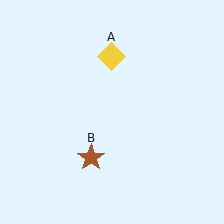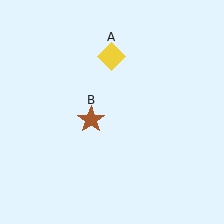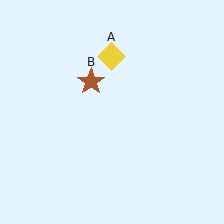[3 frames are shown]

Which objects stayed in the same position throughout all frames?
Yellow diamond (object A) remained stationary.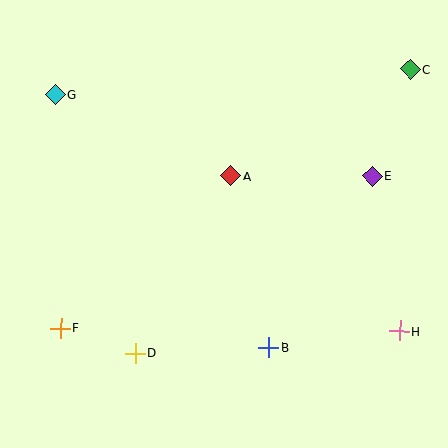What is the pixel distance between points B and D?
The distance between B and D is 134 pixels.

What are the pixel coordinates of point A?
Point A is at (231, 176).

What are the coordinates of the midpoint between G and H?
The midpoint between G and H is at (228, 213).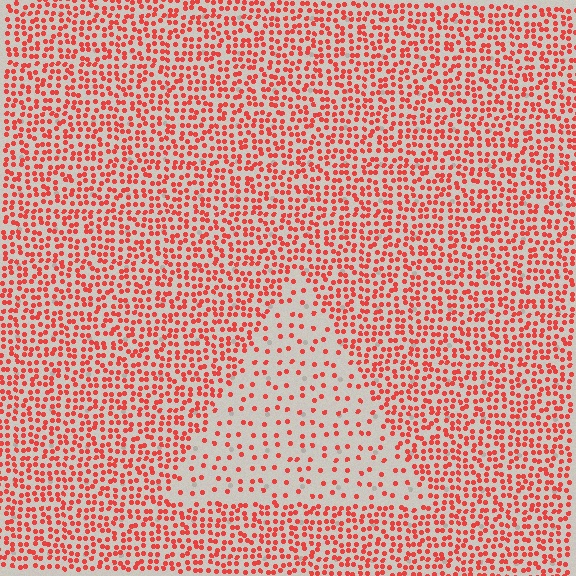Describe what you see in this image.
The image contains small red elements arranged at two different densities. A triangle-shaped region is visible where the elements are less densely packed than the surrounding area.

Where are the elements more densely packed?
The elements are more densely packed outside the triangle boundary.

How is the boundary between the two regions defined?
The boundary is defined by a change in element density (approximately 2.7x ratio). All elements are the same color, size, and shape.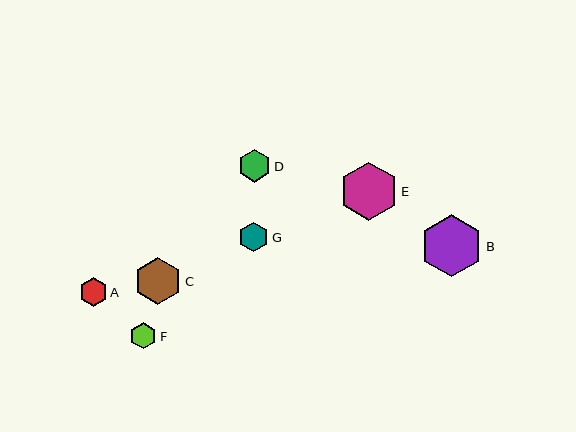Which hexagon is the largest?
Hexagon B is the largest with a size of approximately 62 pixels.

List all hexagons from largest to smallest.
From largest to smallest: B, E, C, D, G, A, F.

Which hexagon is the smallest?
Hexagon F is the smallest with a size of approximately 27 pixels.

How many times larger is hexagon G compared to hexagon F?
Hexagon G is approximately 1.1 times the size of hexagon F.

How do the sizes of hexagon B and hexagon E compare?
Hexagon B and hexagon E are approximately the same size.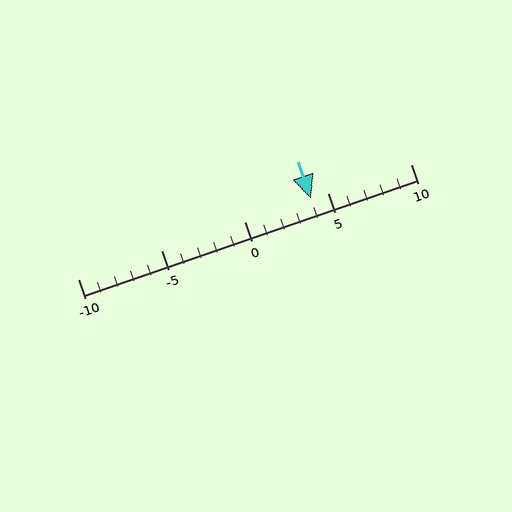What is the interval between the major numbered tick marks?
The major tick marks are spaced 5 units apart.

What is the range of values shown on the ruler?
The ruler shows values from -10 to 10.